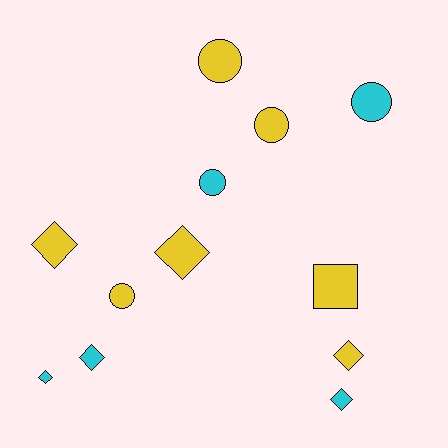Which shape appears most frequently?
Diamond, with 6 objects.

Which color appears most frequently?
Yellow, with 7 objects.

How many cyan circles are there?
There are 2 cyan circles.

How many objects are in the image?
There are 12 objects.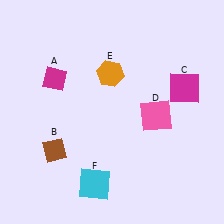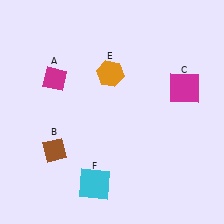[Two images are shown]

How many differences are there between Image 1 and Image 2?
There is 1 difference between the two images.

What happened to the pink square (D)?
The pink square (D) was removed in Image 2. It was in the bottom-right area of Image 1.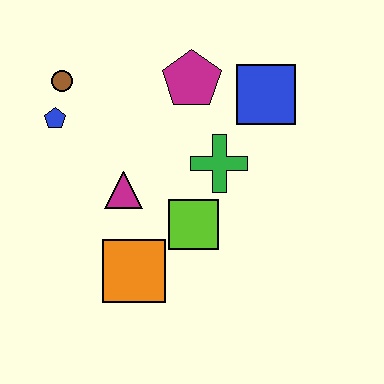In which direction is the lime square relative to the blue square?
The lime square is below the blue square.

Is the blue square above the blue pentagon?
Yes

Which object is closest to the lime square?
The green cross is closest to the lime square.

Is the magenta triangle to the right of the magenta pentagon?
No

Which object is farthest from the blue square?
The orange square is farthest from the blue square.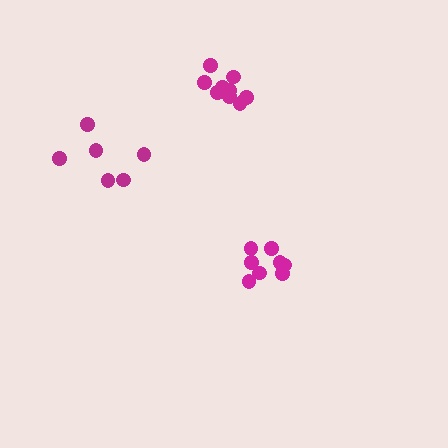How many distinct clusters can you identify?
There are 3 distinct clusters.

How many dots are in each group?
Group 1: 9 dots, Group 2: 8 dots, Group 3: 6 dots (23 total).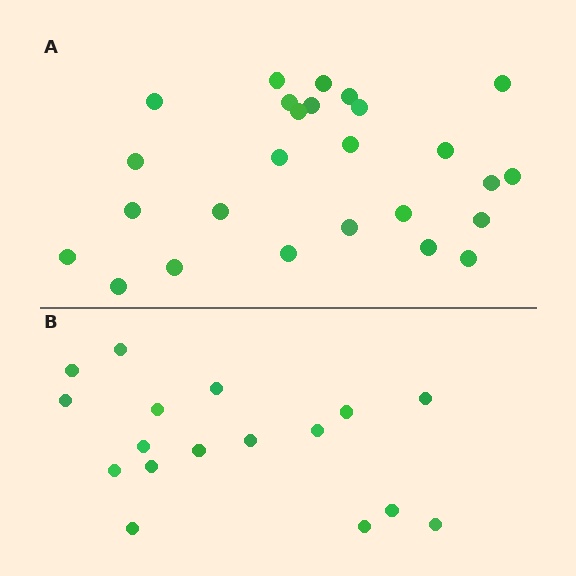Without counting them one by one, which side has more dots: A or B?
Region A (the top region) has more dots.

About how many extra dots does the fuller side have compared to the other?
Region A has roughly 8 or so more dots than region B.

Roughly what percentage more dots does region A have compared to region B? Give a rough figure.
About 55% more.